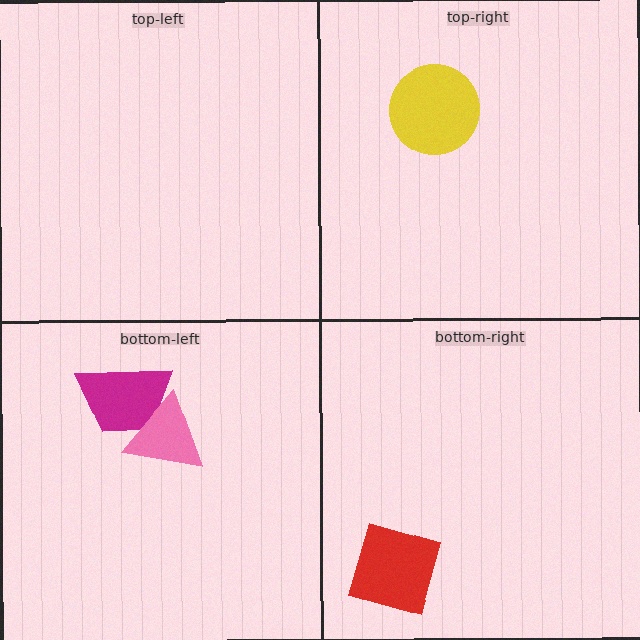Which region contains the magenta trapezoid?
The bottom-left region.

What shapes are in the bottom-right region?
The red diamond.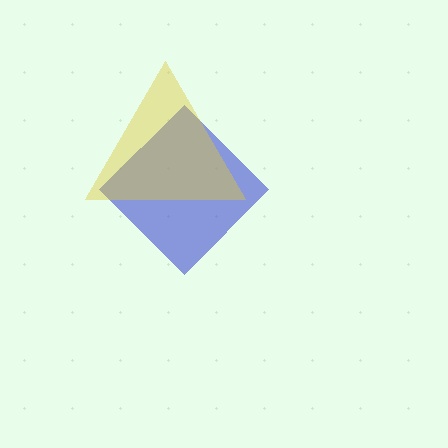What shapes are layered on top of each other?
The layered shapes are: a blue diamond, a yellow triangle.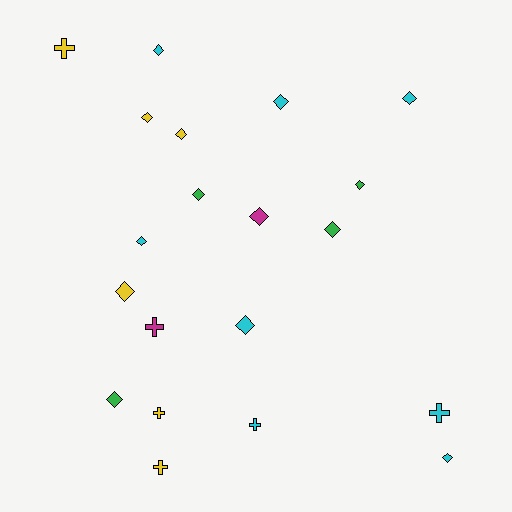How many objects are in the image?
There are 20 objects.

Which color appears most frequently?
Cyan, with 8 objects.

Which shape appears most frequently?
Diamond, with 14 objects.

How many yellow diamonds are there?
There are 3 yellow diamonds.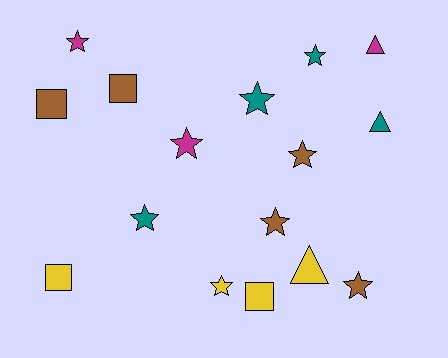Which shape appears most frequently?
Star, with 9 objects.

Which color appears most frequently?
Brown, with 5 objects.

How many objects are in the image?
There are 16 objects.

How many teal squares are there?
There are no teal squares.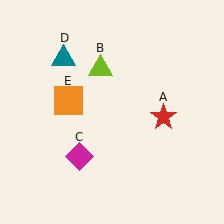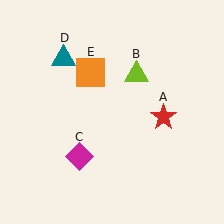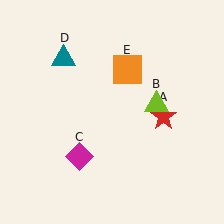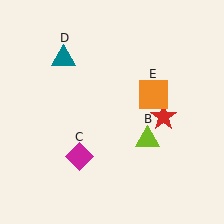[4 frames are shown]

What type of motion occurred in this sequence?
The lime triangle (object B), orange square (object E) rotated clockwise around the center of the scene.